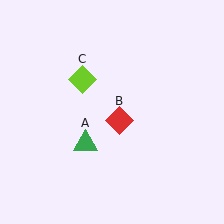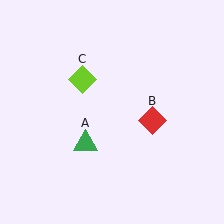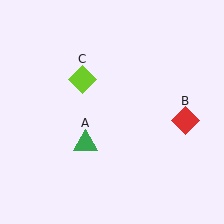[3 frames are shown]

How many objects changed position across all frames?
1 object changed position: red diamond (object B).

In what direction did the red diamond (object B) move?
The red diamond (object B) moved right.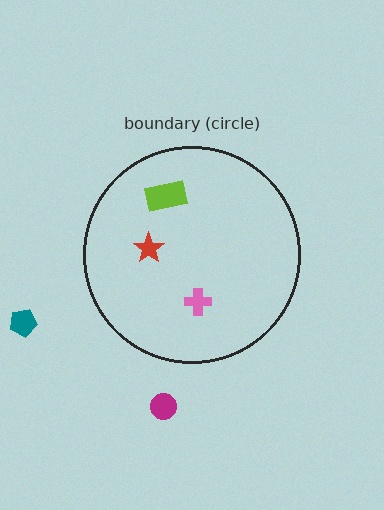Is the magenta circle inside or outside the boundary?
Outside.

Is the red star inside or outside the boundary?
Inside.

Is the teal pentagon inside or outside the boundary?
Outside.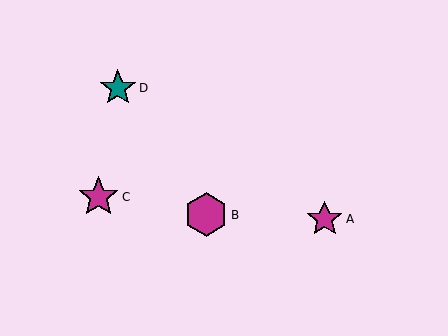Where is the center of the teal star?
The center of the teal star is at (118, 88).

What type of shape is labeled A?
Shape A is a magenta star.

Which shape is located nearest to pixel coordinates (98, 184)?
The magenta star (labeled C) at (98, 197) is nearest to that location.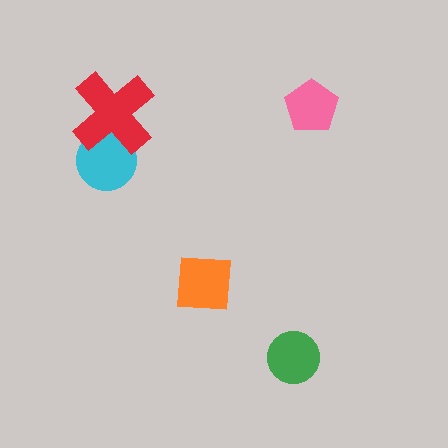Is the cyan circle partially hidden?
Yes, it is partially covered by another shape.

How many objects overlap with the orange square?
0 objects overlap with the orange square.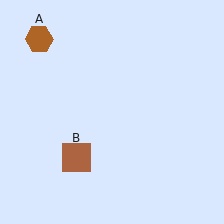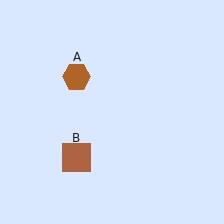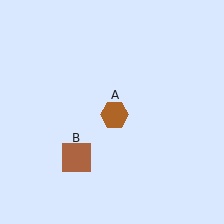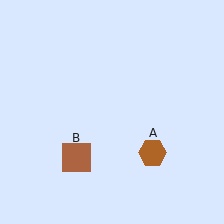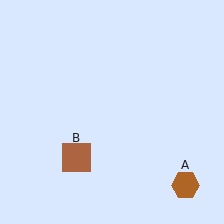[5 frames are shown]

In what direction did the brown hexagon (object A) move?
The brown hexagon (object A) moved down and to the right.